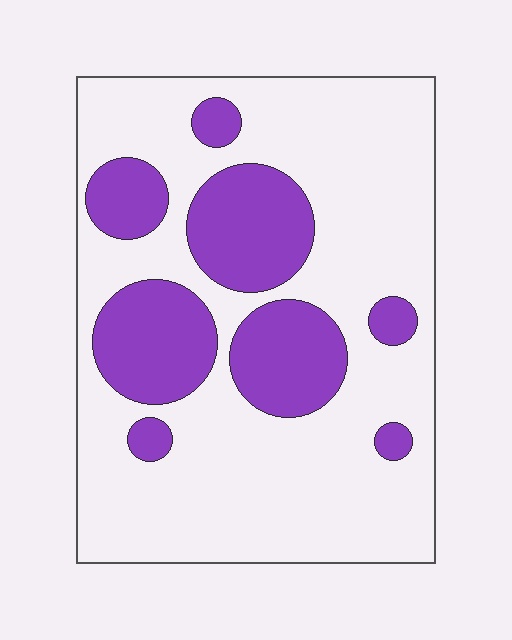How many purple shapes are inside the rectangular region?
8.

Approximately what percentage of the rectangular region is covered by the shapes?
Approximately 30%.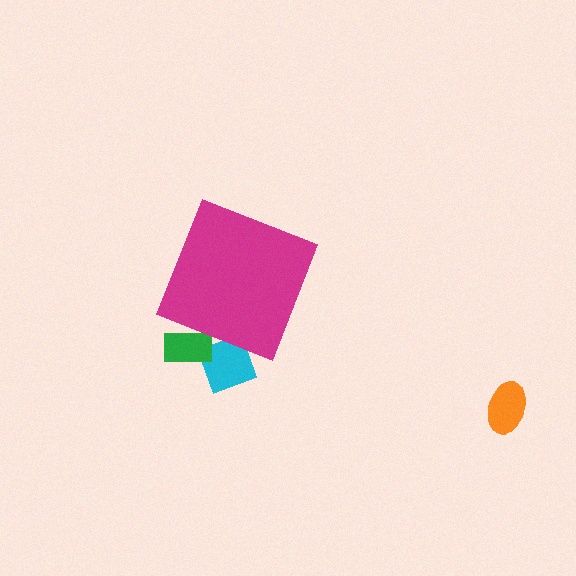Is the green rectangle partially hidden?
Yes, the green rectangle is partially hidden behind the magenta diamond.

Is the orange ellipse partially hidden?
No, the orange ellipse is fully visible.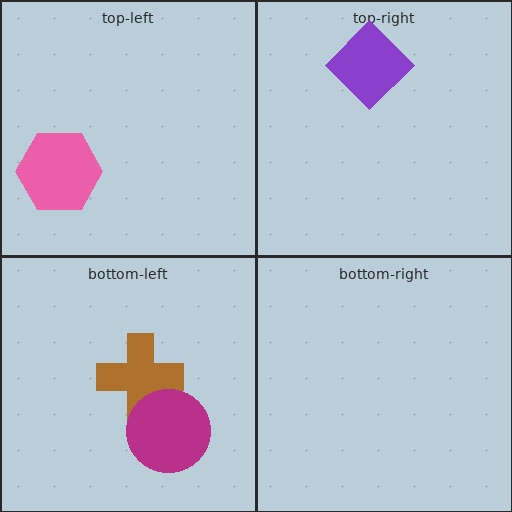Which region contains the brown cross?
The bottom-left region.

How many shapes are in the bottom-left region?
2.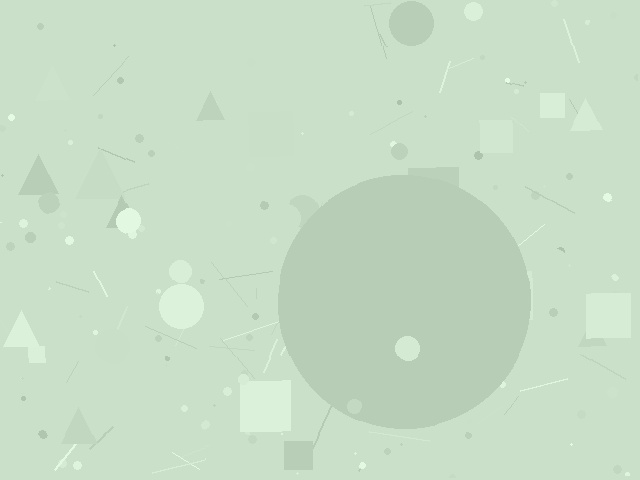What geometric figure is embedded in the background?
A circle is embedded in the background.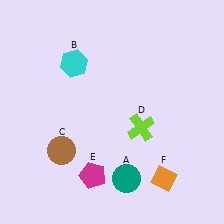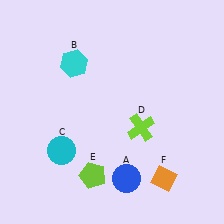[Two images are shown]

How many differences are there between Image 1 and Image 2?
There are 3 differences between the two images.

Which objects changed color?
A changed from teal to blue. C changed from brown to cyan. E changed from magenta to lime.